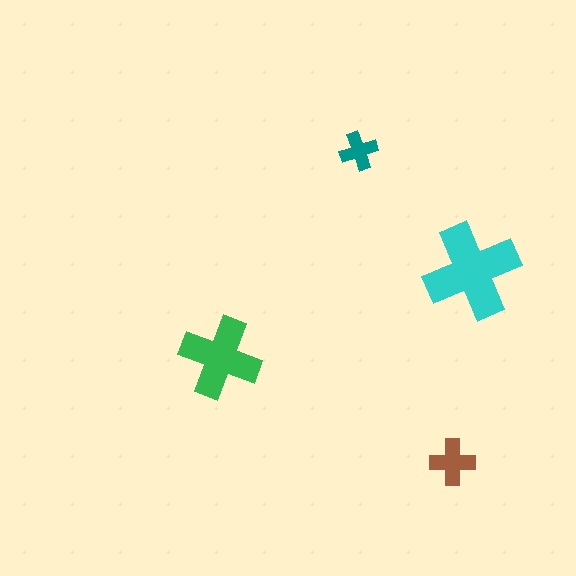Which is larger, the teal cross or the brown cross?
The brown one.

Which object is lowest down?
The brown cross is bottommost.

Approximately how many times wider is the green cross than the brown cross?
About 2 times wider.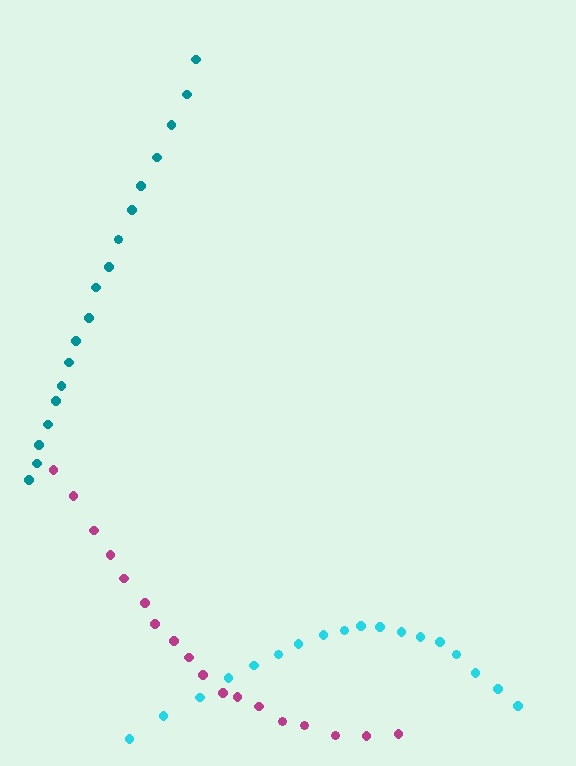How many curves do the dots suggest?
There are 3 distinct paths.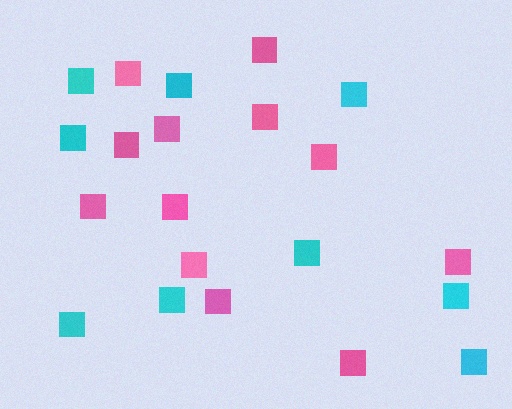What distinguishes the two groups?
There are 2 groups: one group of cyan squares (9) and one group of pink squares (12).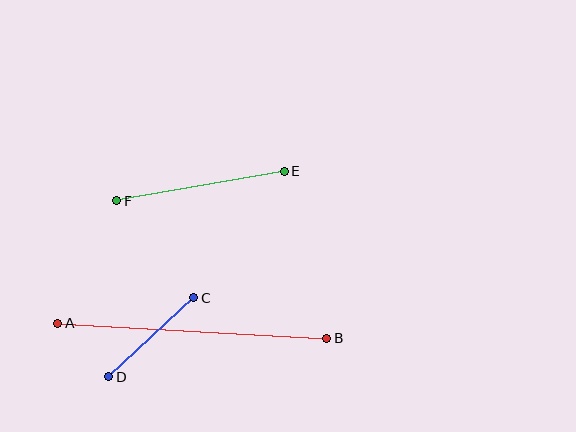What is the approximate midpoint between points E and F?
The midpoint is at approximately (201, 186) pixels.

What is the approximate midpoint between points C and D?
The midpoint is at approximately (151, 337) pixels.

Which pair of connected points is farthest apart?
Points A and B are farthest apart.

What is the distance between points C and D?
The distance is approximately 116 pixels.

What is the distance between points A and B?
The distance is approximately 270 pixels.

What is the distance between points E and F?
The distance is approximately 170 pixels.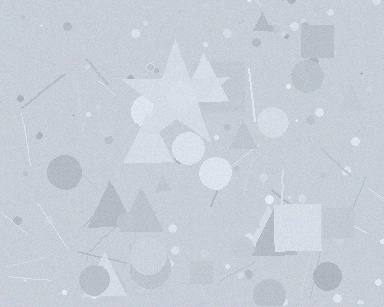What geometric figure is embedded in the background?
A star is embedded in the background.